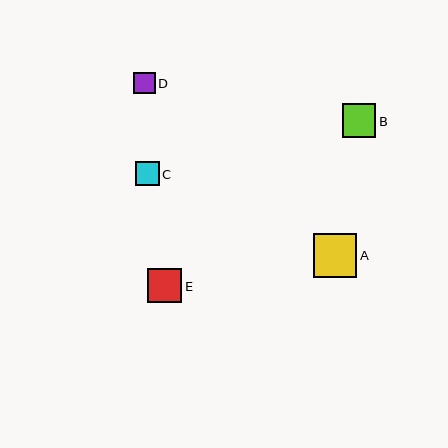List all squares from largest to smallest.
From largest to smallest: A, E, B, C, D.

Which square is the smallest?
Square D is the smallest with a size of approximately 21 pixels.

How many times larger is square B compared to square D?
Square B is approximately 1.6 times the size of square D.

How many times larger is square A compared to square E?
Square A is approximately 1.3 times the size of square E.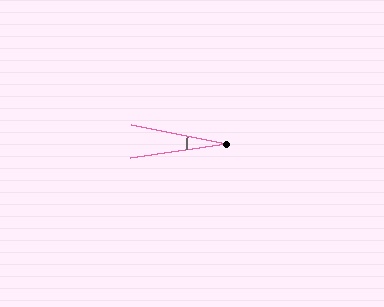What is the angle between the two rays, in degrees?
Approximately 19 degrees.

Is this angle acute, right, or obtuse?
It is acute.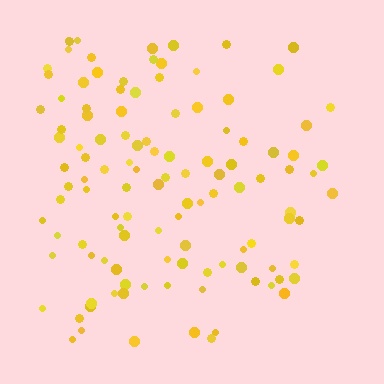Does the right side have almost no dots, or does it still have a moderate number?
Still a moderate number, just noticeably fewer than the left.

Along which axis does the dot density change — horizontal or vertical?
Horizontal.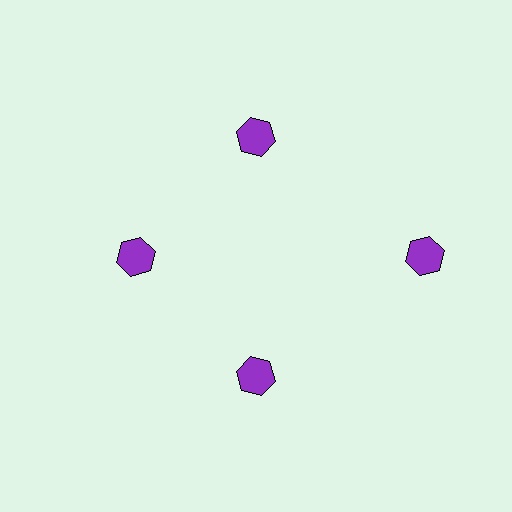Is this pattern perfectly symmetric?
No. The 4 purple hexagons are arranged in a ring, but one element near the 3 o'clock position is pushed outward from the center, breaking the 4-fold rotational symmetry.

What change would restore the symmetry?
The symmetry would be restored by moving it inward, back onto the ring so that all 4 hexagons sit at equal angles and equal distance from the center.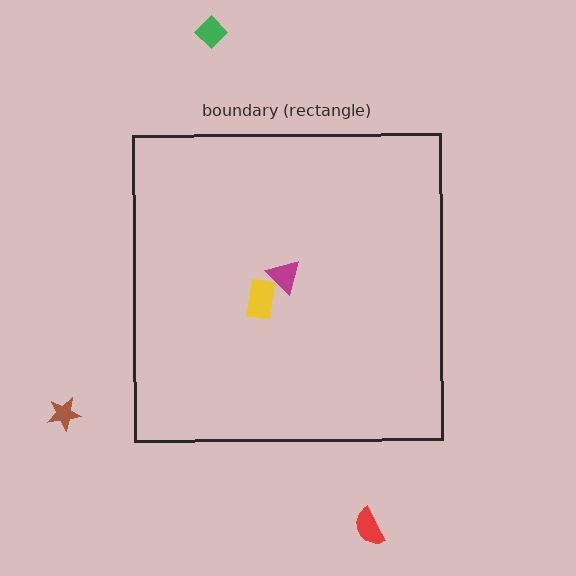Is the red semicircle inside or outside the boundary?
Outside.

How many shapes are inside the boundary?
2 inside, 3 outside.